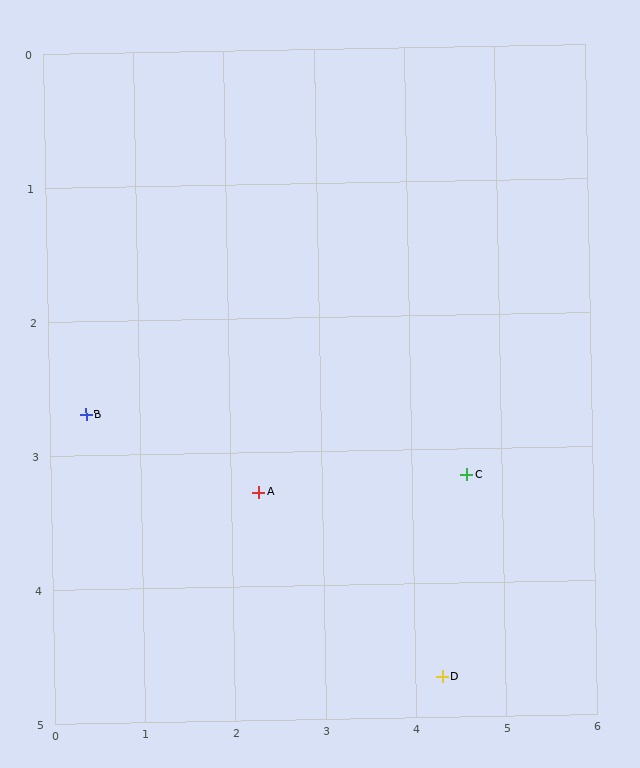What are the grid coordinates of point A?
Point A is at approximately (2.3, 3.3).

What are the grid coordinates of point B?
Point B is at approximately (0.4, 2.7).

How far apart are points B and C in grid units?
Points B and C are about 4.2 grid units apart.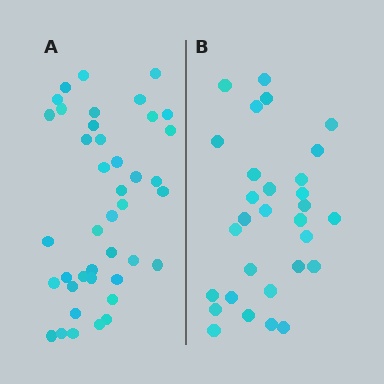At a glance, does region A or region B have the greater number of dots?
Region A (the left region) has more dots.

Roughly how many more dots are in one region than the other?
Region A has roughly 12 or so more dots than region B.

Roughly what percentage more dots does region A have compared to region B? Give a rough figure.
About 35% more.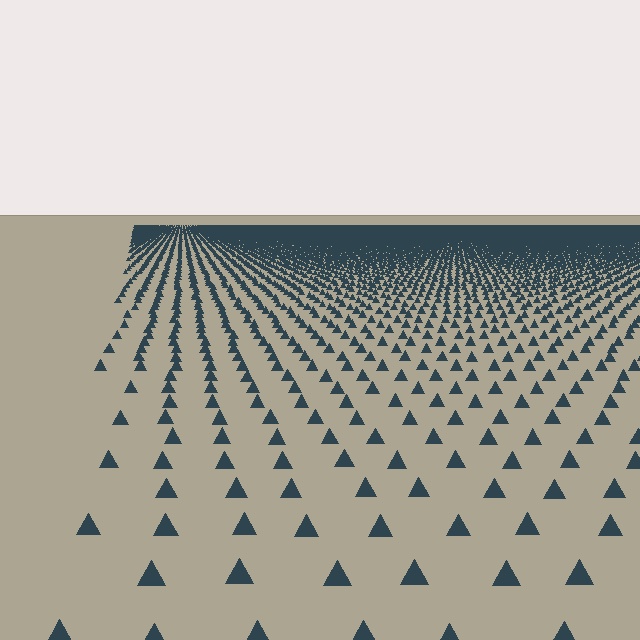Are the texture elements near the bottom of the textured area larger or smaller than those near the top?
Larger. Near the bottom, elements are closer to the viewer and appear at a bigger on-screen size.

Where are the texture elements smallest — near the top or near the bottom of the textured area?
Near the top.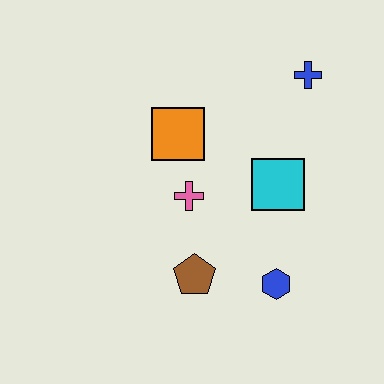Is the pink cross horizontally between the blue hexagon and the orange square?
Yes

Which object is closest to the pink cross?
The orange square is closest to the pink cross.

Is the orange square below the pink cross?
No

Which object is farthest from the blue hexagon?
The blue cross is farthest from the blue hexagon.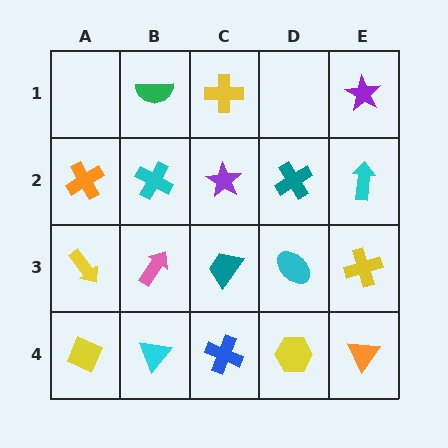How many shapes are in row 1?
3 shapes.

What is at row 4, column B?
A cyan triangle.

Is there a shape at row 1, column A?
No, that cell is empty.